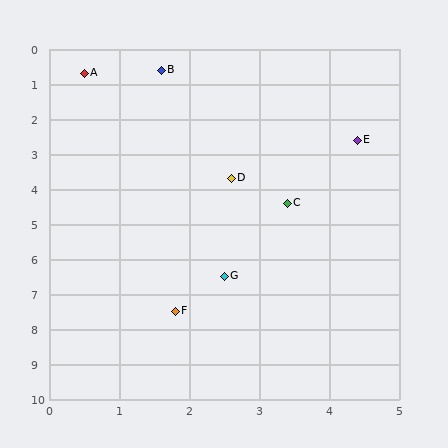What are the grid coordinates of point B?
Point B is at approximately (1.6, 0.6).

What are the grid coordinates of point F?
Point F is at approximately (1.8, 7.5).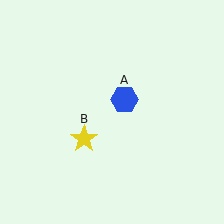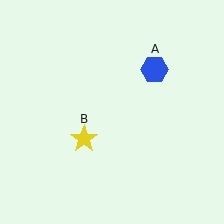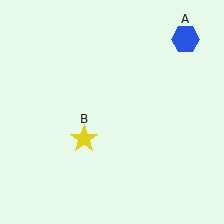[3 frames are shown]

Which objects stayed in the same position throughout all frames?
Yellow star (object B) remained stationary.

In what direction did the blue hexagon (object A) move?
The blue hexagon (object A) moved up and to the right.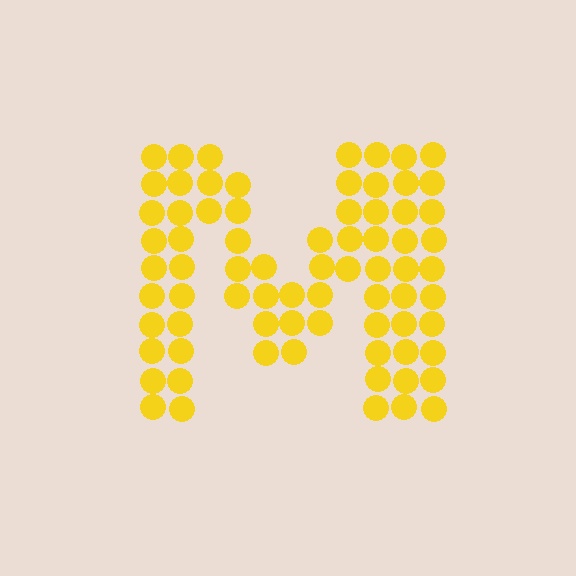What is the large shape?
The large shape is the letter M.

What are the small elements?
The small elements are circles.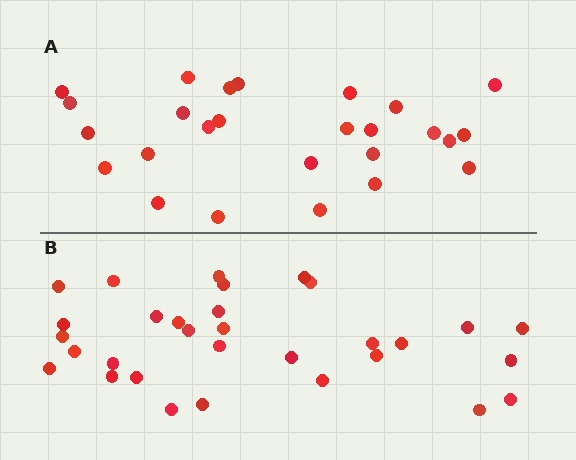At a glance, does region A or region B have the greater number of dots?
Region B (the bottom region) has more dots.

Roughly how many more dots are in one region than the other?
Region B has about 5 more dots than region A.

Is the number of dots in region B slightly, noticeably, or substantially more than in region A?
Region B has only slightly more — the two regions are fairly close. The ratio is roughly 1.2 to 1.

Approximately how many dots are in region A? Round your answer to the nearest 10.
About 30 dots. (The exact count is 26, which rounds to 30.)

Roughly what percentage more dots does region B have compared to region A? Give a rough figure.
About 20% more.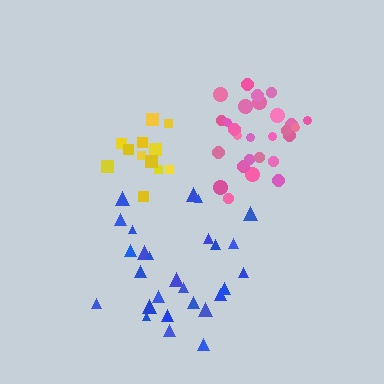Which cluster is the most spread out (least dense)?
Blue.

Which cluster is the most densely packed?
Pink.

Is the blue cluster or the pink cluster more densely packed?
Pink.